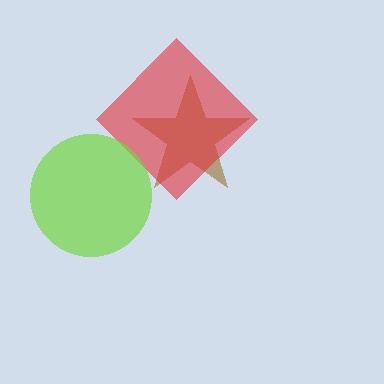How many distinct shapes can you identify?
There are 3 distinct shapes: a brown star, a red diamond, a lime circle.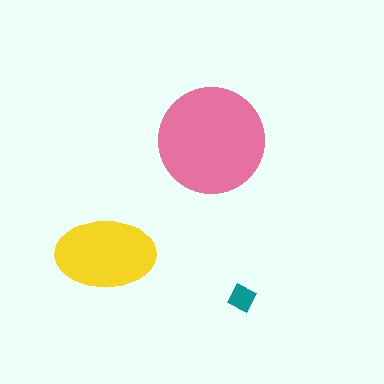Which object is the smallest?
The teal diamond.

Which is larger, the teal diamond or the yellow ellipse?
The yellow ellipse.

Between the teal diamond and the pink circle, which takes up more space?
The pink circle.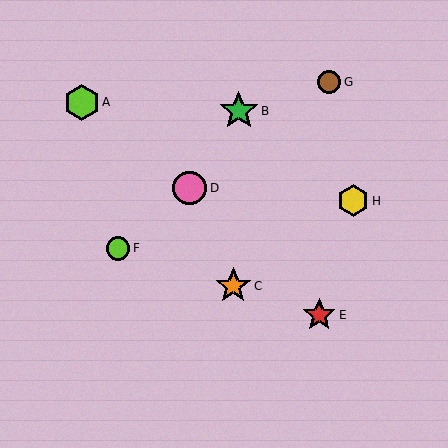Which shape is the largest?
The green star (labeled B) is the largest.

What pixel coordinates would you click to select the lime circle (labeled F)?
Click at (118, 248) to select the lime circle F.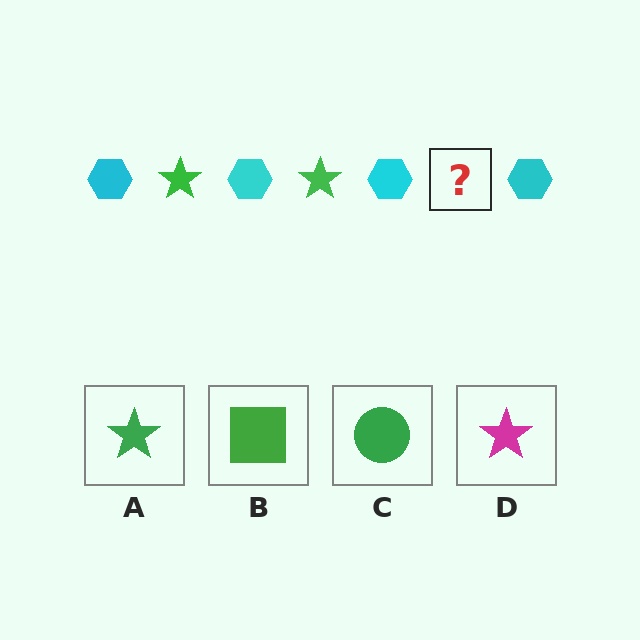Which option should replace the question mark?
Option A.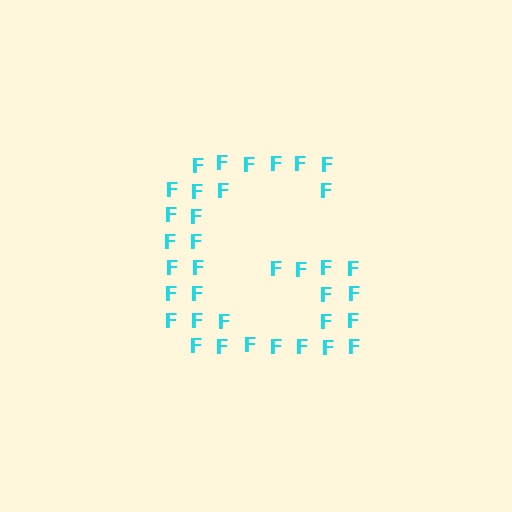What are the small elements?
The small elements are letter F's.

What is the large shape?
The large shape is the letter G.